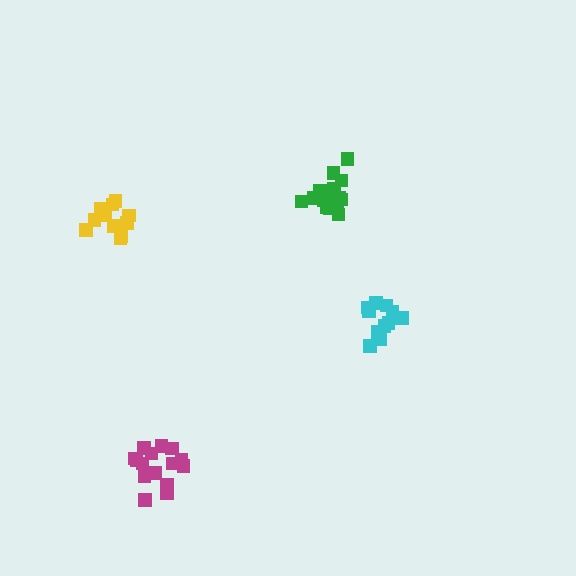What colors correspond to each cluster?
The clusters are colored: cyan, magenta, green, yellow.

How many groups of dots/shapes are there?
There are 4 groups.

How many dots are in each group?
Group 1: 11 dots, Group 2: 16 dots, Group 3: 17 dots, Group 4: 13 dots (57 total).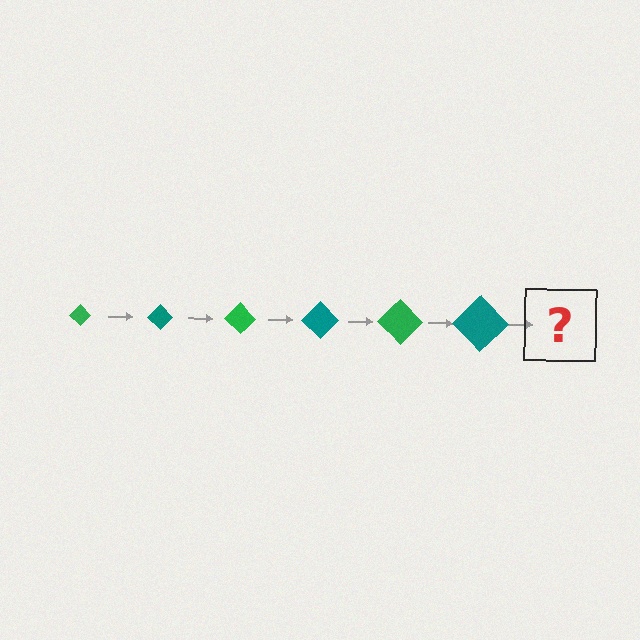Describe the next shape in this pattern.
It should be a green diamond, larger than the previous one.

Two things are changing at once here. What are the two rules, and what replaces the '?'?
The two rules are that the diamond grows larger each step and the color cycles through green and teal. The '?' should be a green diamond, larger than the previous one.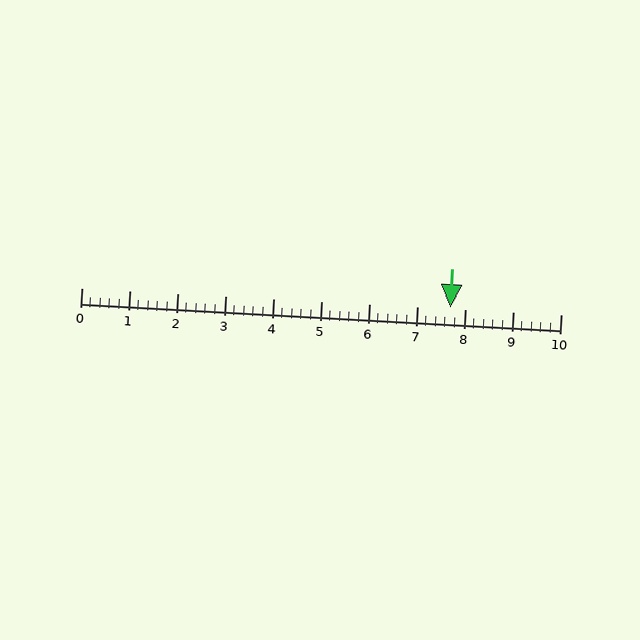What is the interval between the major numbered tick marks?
The major tick marks are spaced 1 units apart.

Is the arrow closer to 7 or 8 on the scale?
The arrow is closer to 8.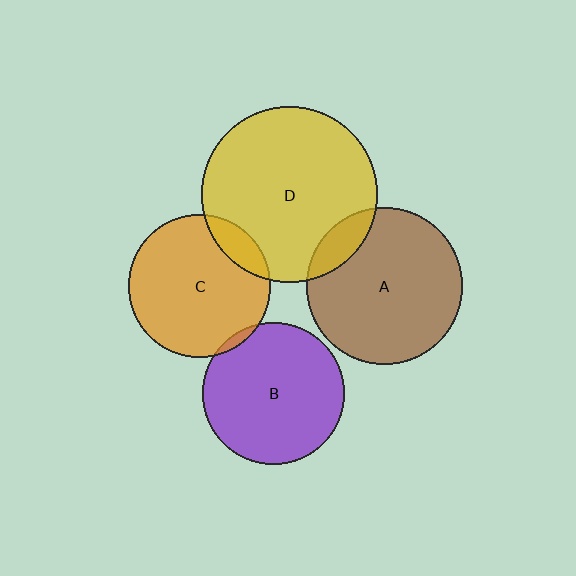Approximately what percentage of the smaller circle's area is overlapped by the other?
Approximately 10%.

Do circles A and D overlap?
Yes.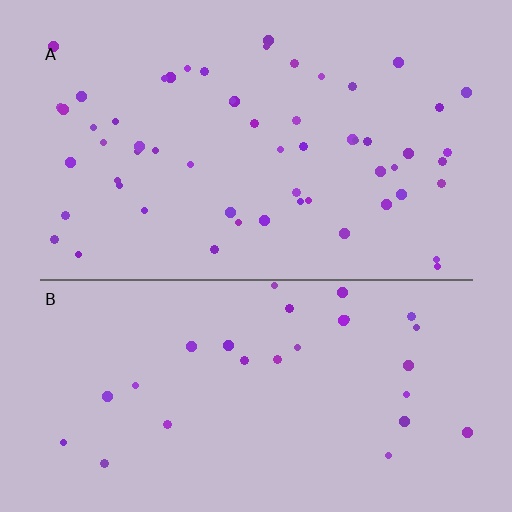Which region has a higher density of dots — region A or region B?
A (the top).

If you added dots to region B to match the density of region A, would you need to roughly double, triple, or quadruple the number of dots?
Approximately double.